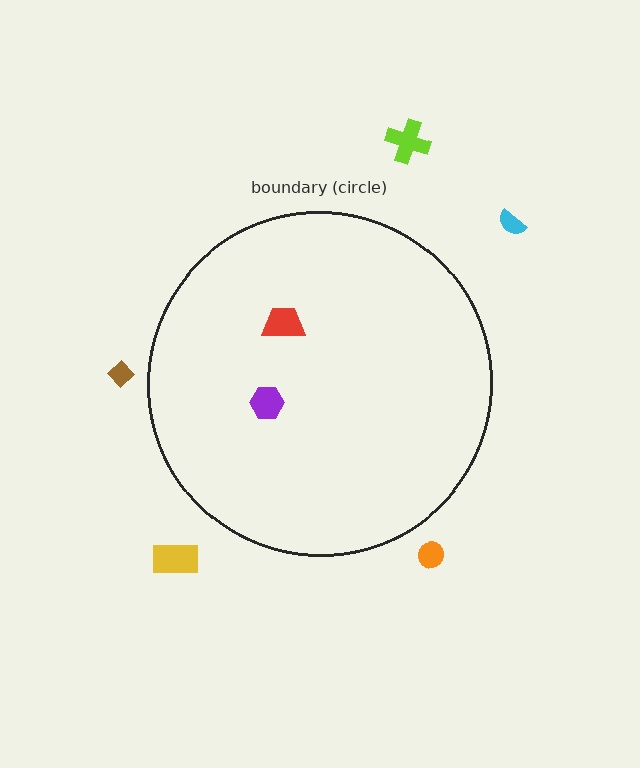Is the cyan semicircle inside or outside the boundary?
Outside.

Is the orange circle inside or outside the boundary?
Outside.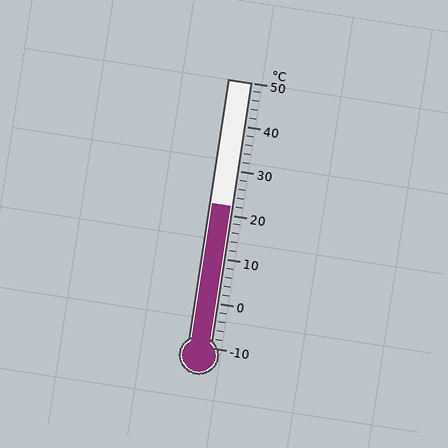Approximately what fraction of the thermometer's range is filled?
The thermometer is filled to approximately 55% of its range.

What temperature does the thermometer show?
The thermometer shows approximately 22°C.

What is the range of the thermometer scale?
The thermometer scale ranges from -10°C to 50°C.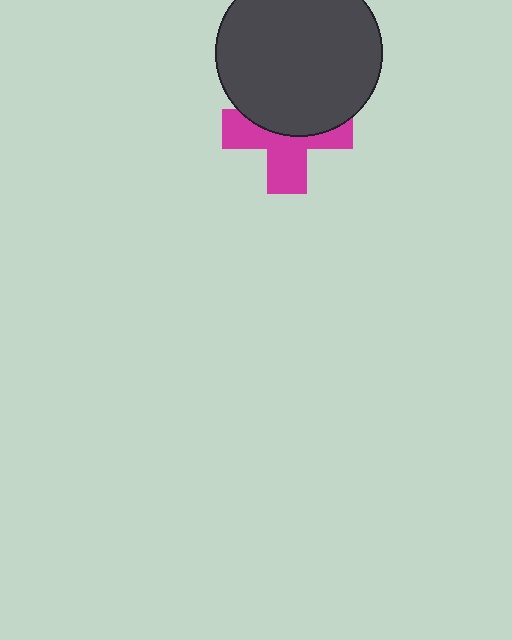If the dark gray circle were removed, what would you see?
You would see the complete magenta cross.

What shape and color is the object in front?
The object in front is a dark gray circle.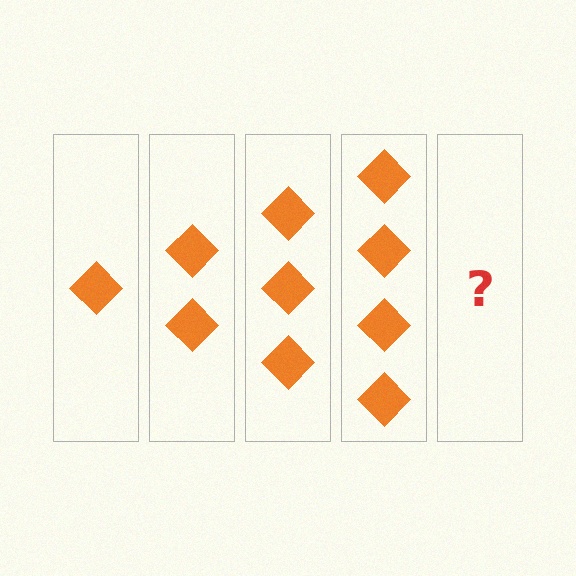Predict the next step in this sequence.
The next step is 5 diamonds.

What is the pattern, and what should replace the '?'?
The pattern is that each step adds one more diamond. The '?' should be 5 diamonds.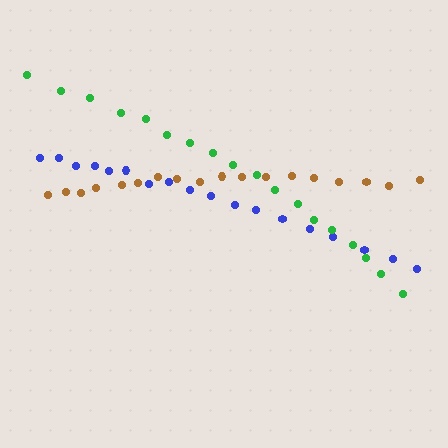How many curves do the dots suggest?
There are 3 distinct paths.